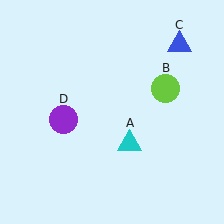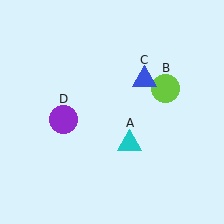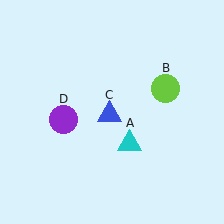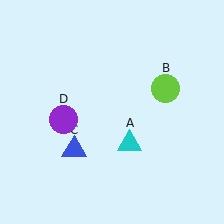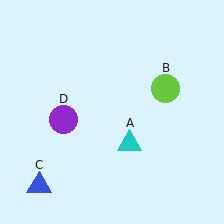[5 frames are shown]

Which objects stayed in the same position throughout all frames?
Cyan triangle (object A) and lime circle (object B) and purple circle (object D) remained stationary.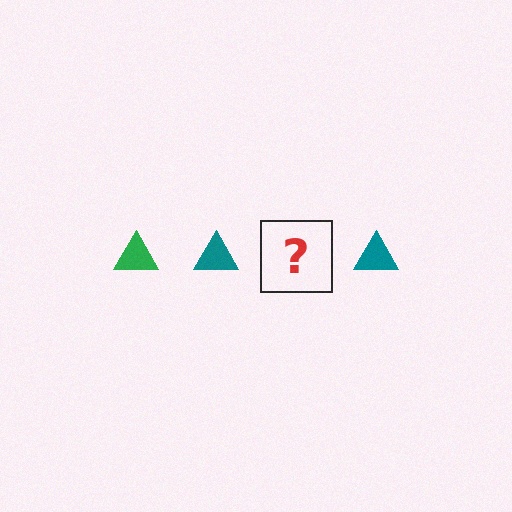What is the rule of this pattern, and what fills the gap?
The rule is that the pattern cycles through green, teal triangles. The gap should be filled with a green triangle.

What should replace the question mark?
The question mark should be replaced with a green triangle.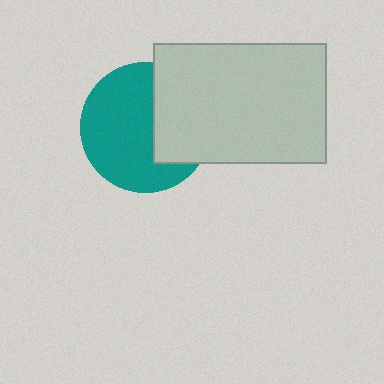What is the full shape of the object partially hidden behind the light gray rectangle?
The partially hidden object is a teal circle.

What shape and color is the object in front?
The object in front is a light gray rectangle.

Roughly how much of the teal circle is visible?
About half of it is visible (roughly 64%).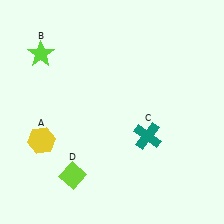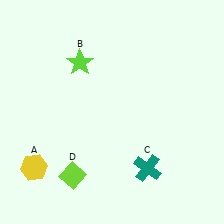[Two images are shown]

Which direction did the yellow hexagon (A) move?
The yellow hexagon (A) moved down.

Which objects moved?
The objects that moved are: the yellow hexagon (A), the lime star (B), the teal cross (C).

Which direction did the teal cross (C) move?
The teal cross (C) moved down.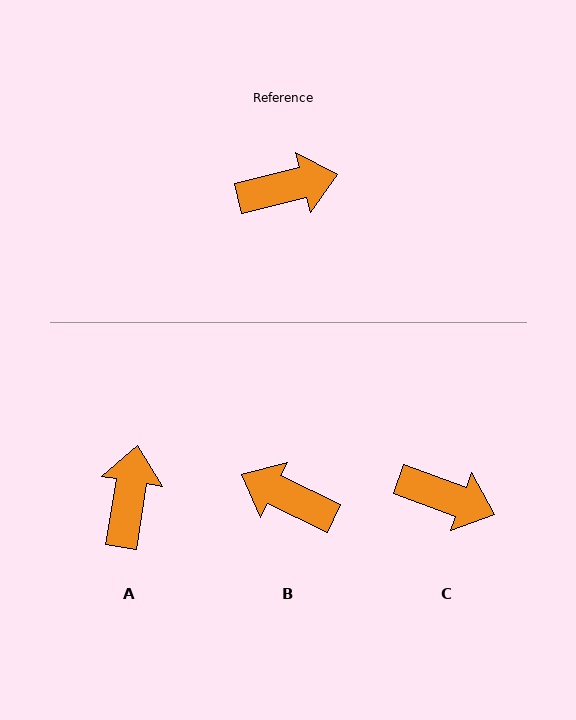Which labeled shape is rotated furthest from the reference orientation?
B, about 141 degrees away.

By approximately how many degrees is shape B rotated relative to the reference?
Approximately 141 degrees counter-clockwise.